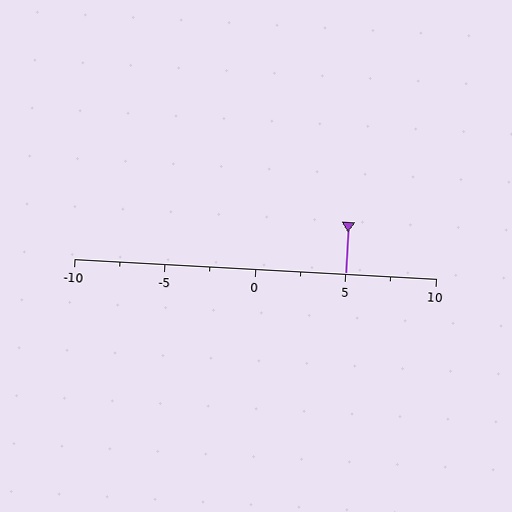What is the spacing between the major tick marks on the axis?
The major ticks are spaced 5 apart.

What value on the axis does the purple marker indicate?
The marker indicates approximately 5.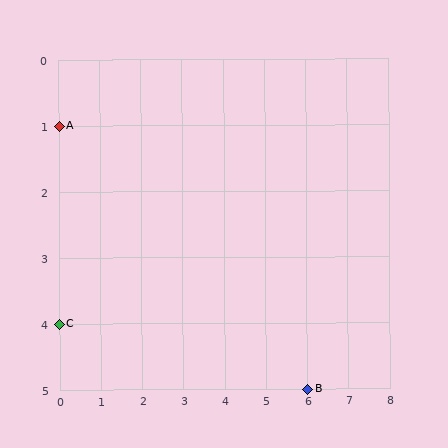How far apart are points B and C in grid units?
Points B and C are 6 columns and 1 row apart (about 6.1 grid units diagonally).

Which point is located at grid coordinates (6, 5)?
Point B is at (6, 5).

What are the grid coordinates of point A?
Point A is at grid coordinates (0, 1).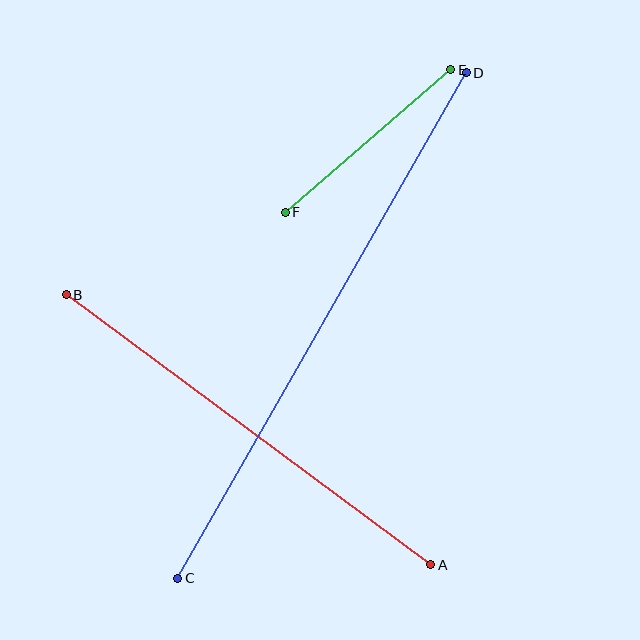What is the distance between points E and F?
The distance is approximately 219 pixels.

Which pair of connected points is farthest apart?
Points C and D are farthest apart.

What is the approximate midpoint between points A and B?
The midpoint is at approximately (249, 430) pixels.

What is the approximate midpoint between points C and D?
The midpoint is at approximately (322, 326) pixels.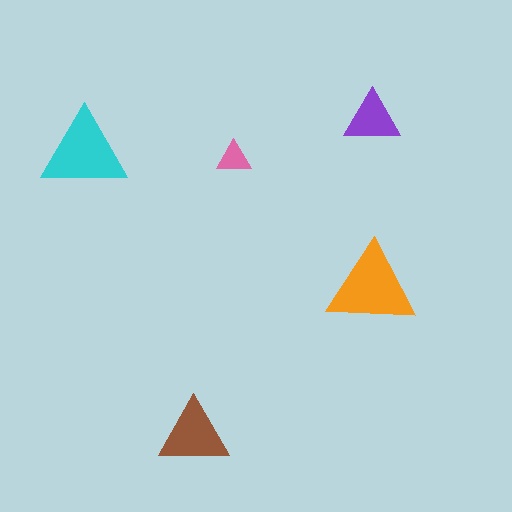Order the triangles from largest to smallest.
the orange one, the cyan one, the brown one, the purple one, the pink one.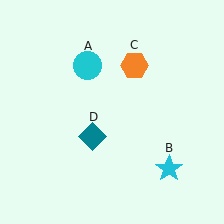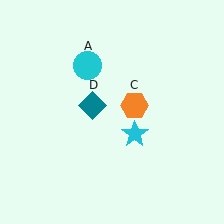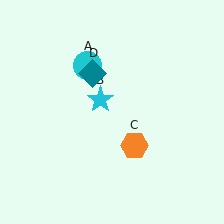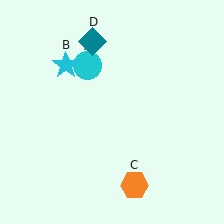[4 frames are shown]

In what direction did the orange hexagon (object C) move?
The orange hexagon (object C) moved down.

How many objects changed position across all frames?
3 objects changed position: cyan star (object B), orange hexagon (object C), teal diamond (object D).